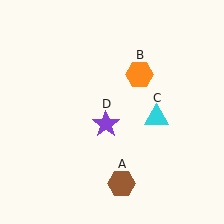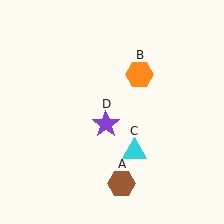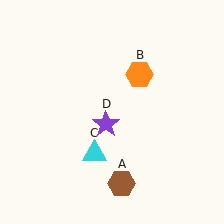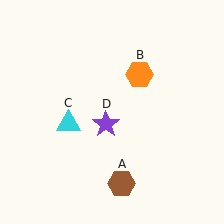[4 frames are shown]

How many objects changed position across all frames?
1 object changed position: cyan triangle (object C).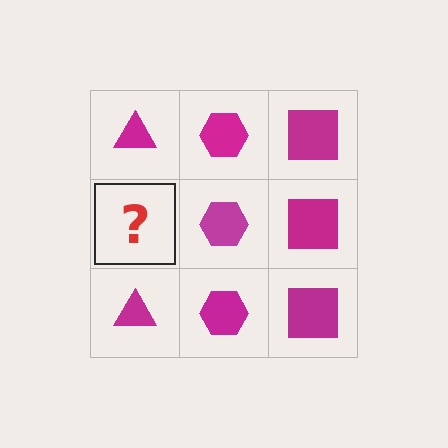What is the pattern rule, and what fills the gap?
The rule is that each column has a consistent shape. The gap should be filled with a magenta triangle.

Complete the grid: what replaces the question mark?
The question mark should be replaced with a magenta triangle.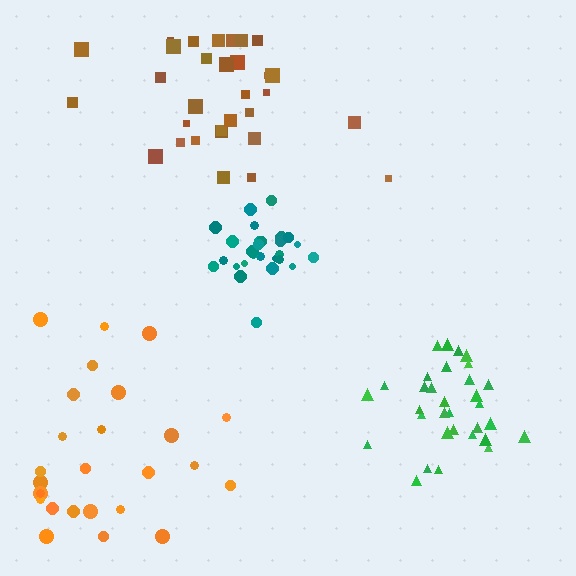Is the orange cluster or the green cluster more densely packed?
Green.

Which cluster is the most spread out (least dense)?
Orange.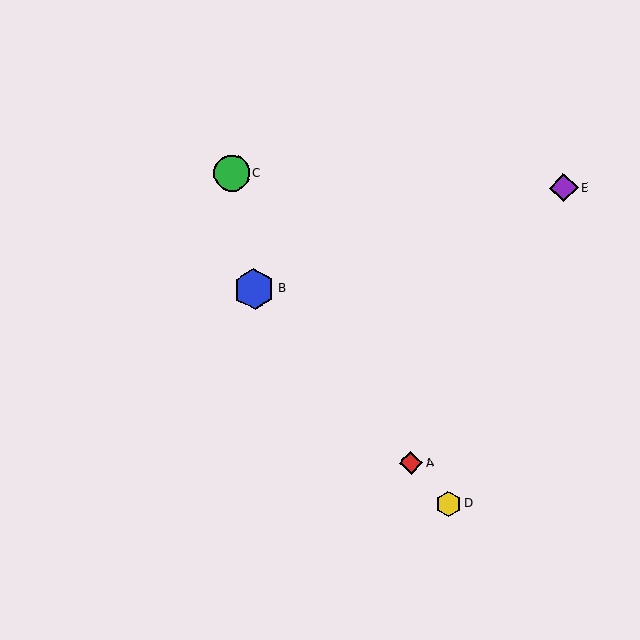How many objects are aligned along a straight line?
3 objects (A, B, D) are aligned along a straight line.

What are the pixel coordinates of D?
Object D is at (448, 504).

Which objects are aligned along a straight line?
Objects A, B, D are aligned along a straight line.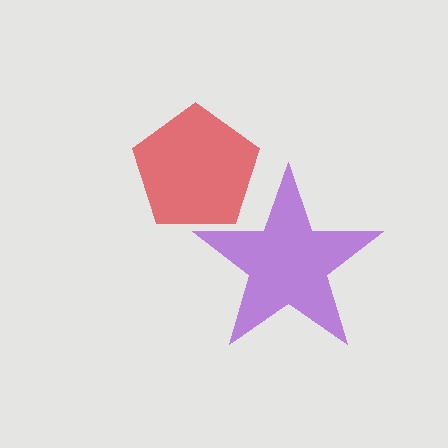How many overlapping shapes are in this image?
There are 2 overlapping shapes in the image.